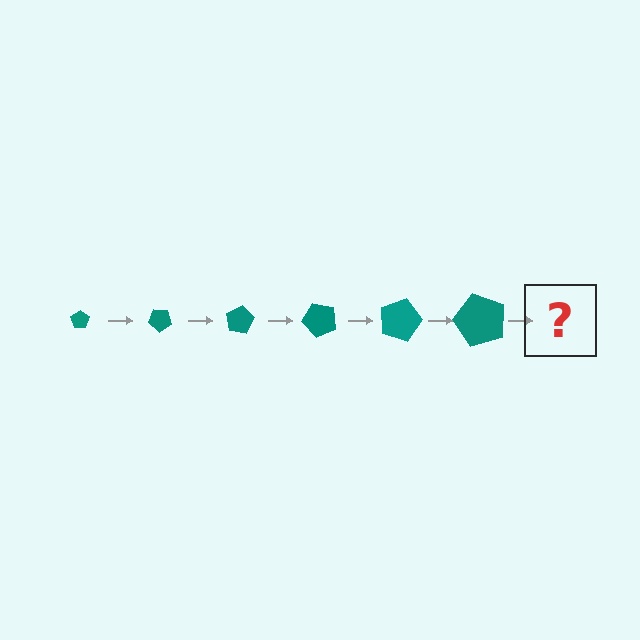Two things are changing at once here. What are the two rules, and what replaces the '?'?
The two rules are that the pentagon grows larger each step and it rotates 40 degrees each step. The '?' should be a pentagon, larger than the previous one and rotated 240 degrees from the start.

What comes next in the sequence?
The next element should be a pentagon, larger than the previous one and rotated 240 degrees from the start.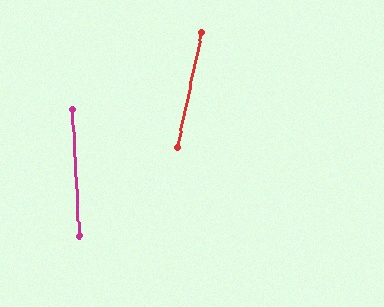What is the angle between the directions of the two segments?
Approximately 15 degrees.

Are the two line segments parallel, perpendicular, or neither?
Neither parallel nor perpendicular — they differ by about 15°.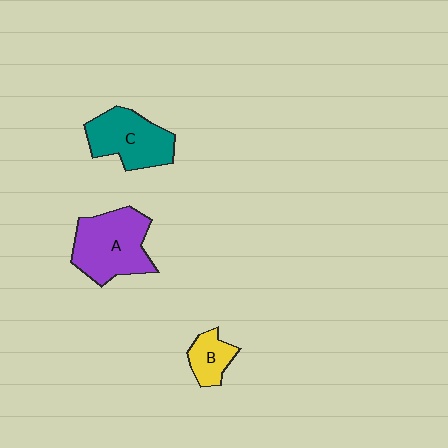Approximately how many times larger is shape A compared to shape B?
Approximately 2.5 times.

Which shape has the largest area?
Shape A (purple).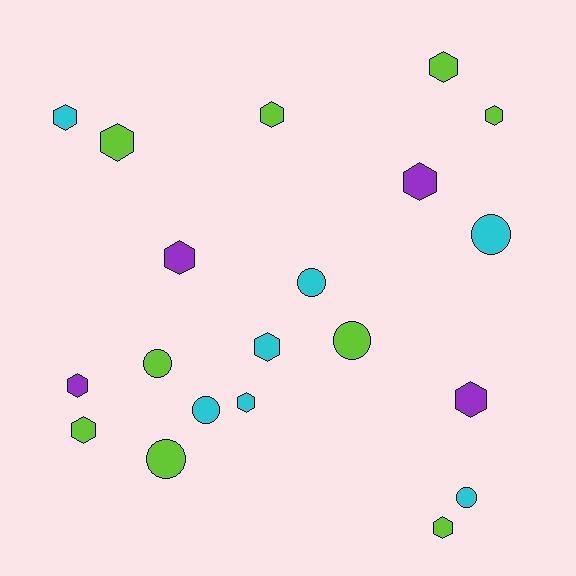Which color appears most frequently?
Lime, with 9 objects.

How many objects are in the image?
There are 20 objects.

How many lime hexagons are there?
There are 6 lime hexagons.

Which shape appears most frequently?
Hexagon, with 13 objects.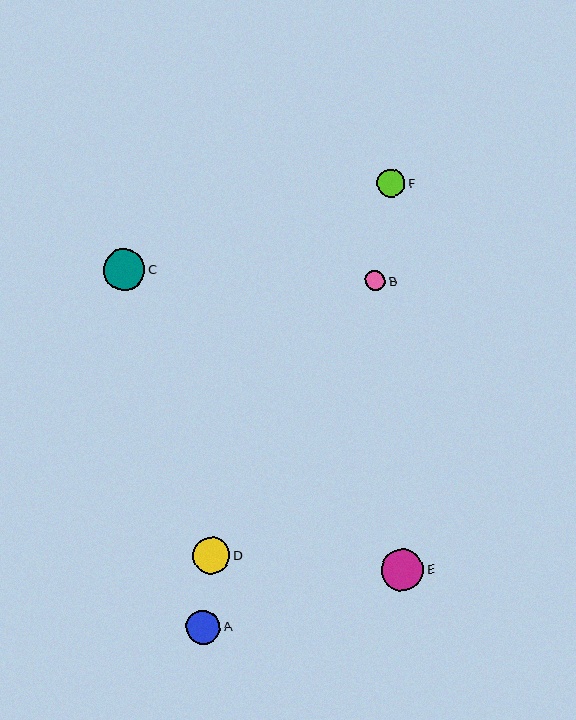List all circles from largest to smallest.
From largest to smallest: E, C, D, A, F, B.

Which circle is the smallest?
Circle B is the smallest with a size of approximately 20 pixels.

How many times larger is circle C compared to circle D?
Circle C is approximately 1.1 times the size of circle D.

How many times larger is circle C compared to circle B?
Circle C is approximately 2.0 times the size of circle B.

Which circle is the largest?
Circle E is the largest with a size of approximately 42 pixels.